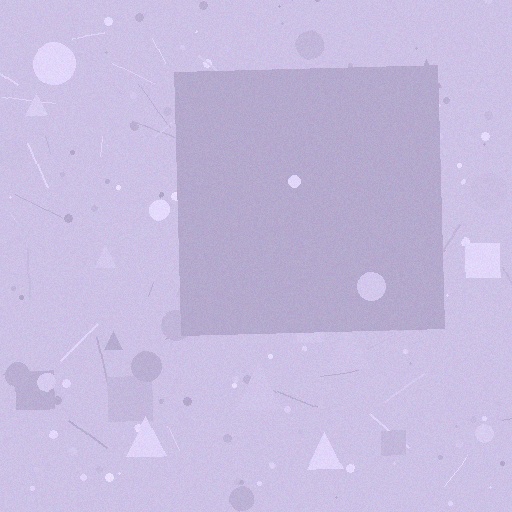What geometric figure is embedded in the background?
A square is embedded in the background.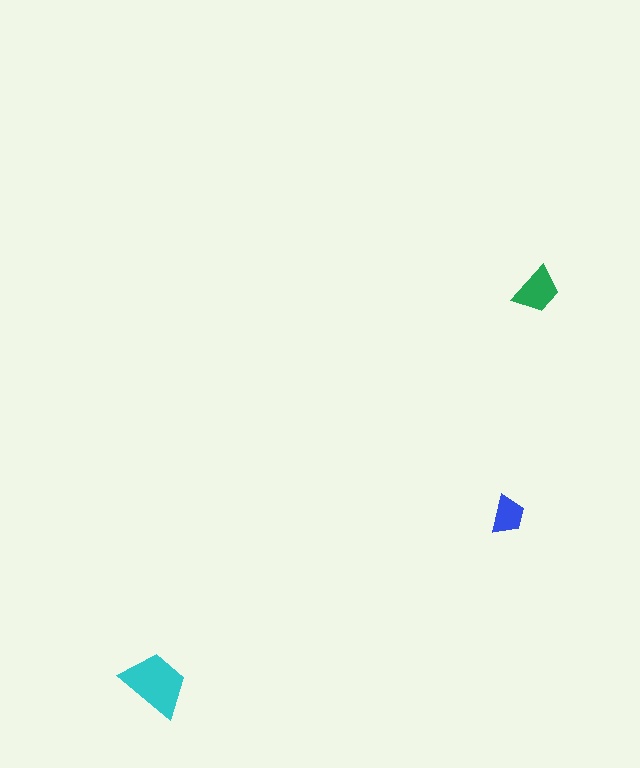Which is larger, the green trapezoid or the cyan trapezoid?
The cyan one.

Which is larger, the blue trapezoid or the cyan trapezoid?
The cyan one.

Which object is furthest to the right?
The green trapezoid is rightmost.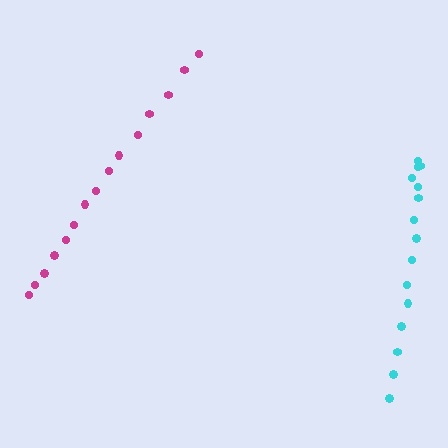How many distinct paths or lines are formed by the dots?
There are 2 distinct paths.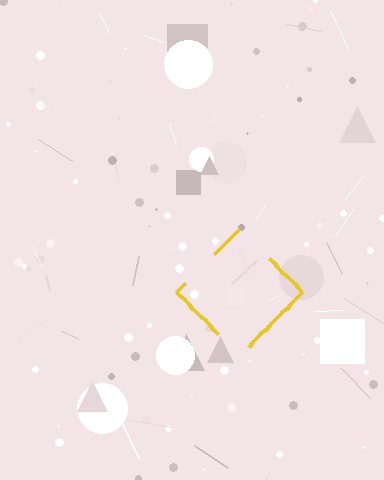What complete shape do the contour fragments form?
The contour fragments form a diamond.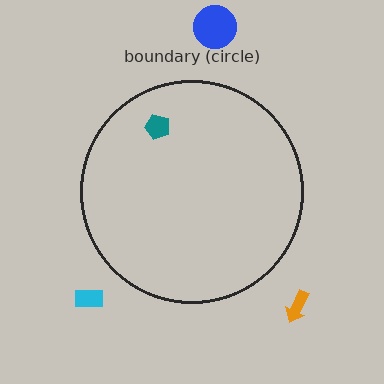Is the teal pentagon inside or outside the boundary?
Inside.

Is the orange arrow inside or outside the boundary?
Outside.